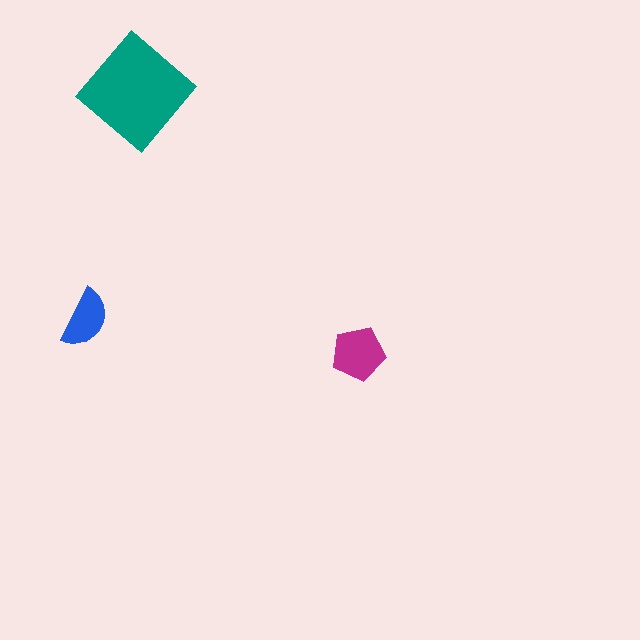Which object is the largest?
The teal diamond.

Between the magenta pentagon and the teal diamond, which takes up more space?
The teal diamond.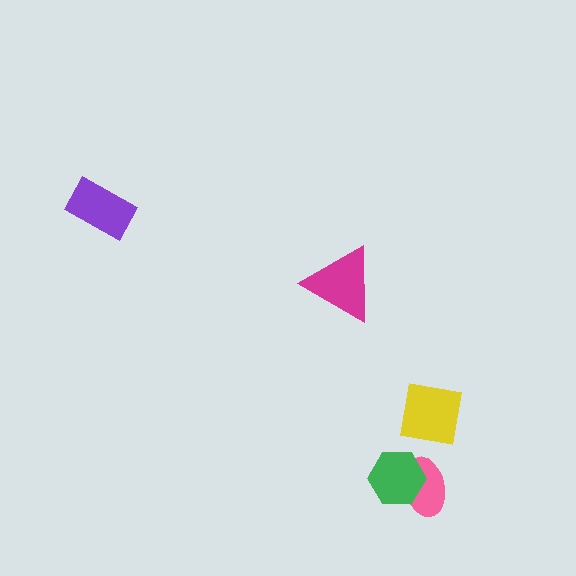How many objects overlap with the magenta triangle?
0 objects overlap with the magenta triangle.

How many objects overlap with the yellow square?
0 objects overlap with the yellow square.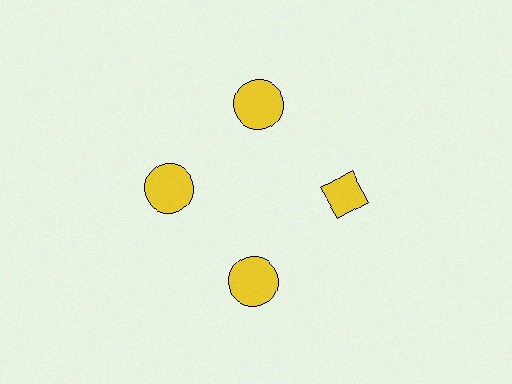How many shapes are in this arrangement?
There are 4 shapes arranged in a ring pattern.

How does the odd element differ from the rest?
It has a different shape: diamond instead of circle.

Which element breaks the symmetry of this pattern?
The yellow diamond at roughly the 3 o'clock position breaks the symmetry. All other shapes are yellow circles.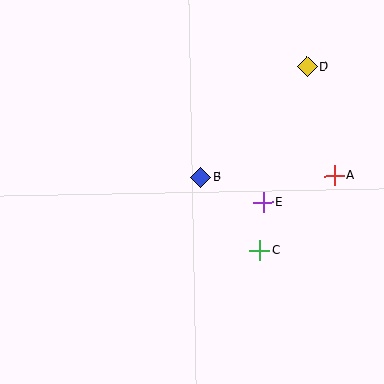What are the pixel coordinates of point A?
Point A is at (334, 176).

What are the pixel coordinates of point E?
Point E is at (264, 203).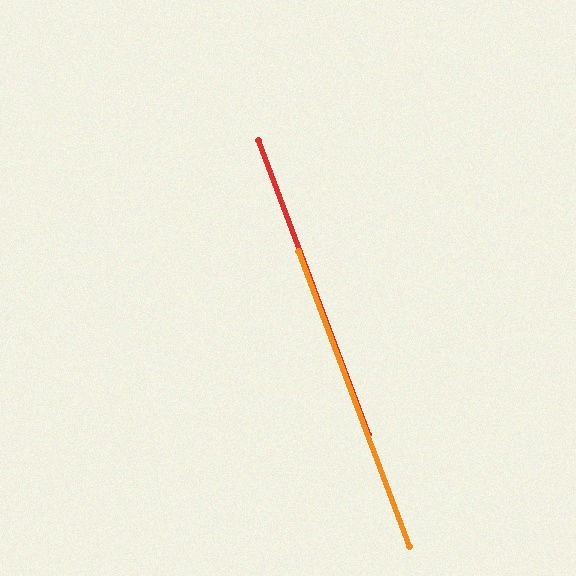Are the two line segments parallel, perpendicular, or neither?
Parallel — their directions differ by only 0.1°.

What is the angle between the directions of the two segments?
Approximately 0 degrees.